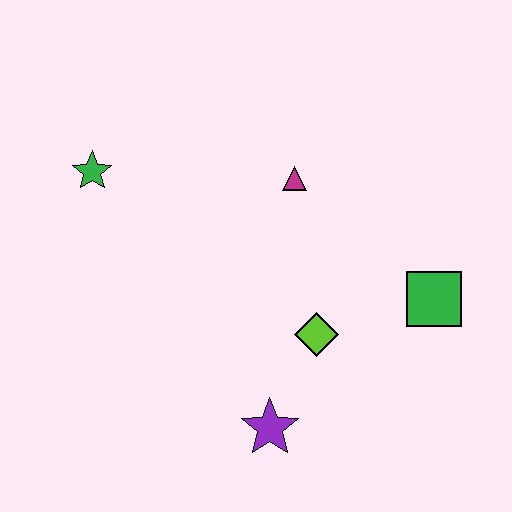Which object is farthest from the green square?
The green star is farthest from the green square.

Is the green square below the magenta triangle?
Yes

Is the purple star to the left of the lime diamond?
Yes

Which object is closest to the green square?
The lime diamond is closest to the green square.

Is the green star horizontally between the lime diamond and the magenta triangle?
No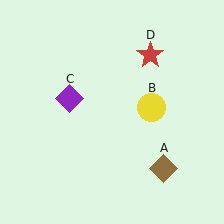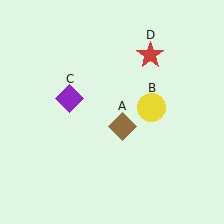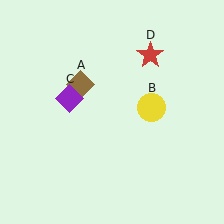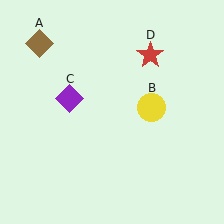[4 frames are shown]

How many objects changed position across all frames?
1 object changed position: brown diamond (object A).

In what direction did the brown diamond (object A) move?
The brown diamond (object A) moved up and to the left.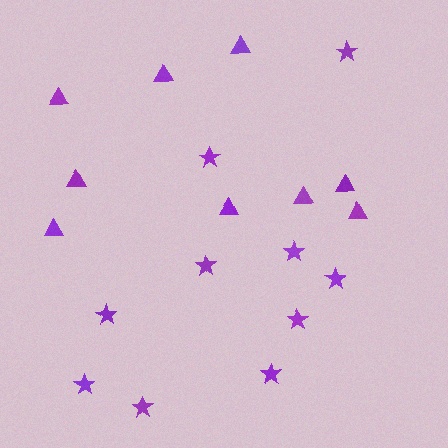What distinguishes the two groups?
There are 2 groups: one group of stars (10) and one group of triangles (9).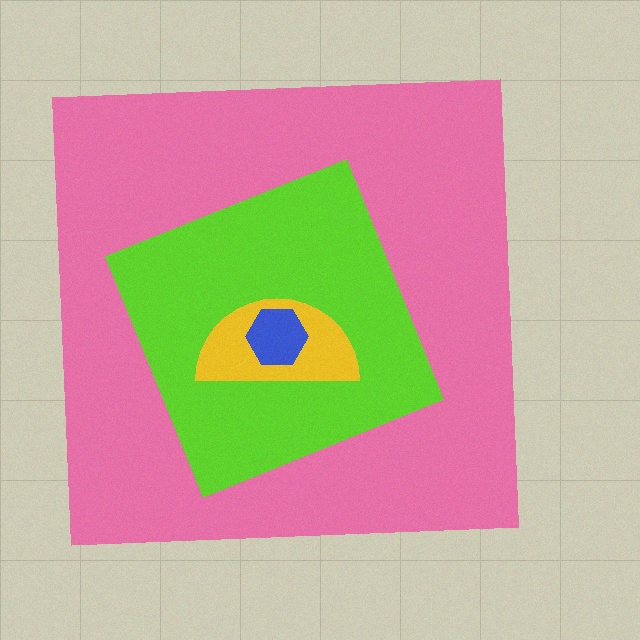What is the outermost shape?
The pink square.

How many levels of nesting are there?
4.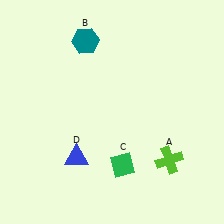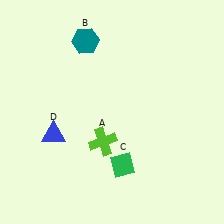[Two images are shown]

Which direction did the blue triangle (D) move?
The blue triangle (D) moved left.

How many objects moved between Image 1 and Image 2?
2 objects moved between the two images.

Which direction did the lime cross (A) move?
The lime cross (A) moved left.